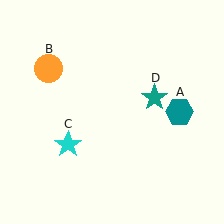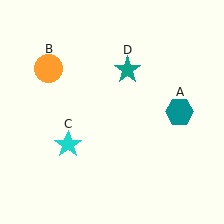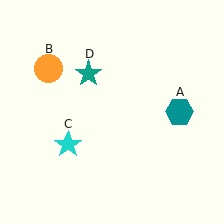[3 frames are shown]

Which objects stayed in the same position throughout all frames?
Teal hexagon (object A) and orange circle (object B) and cyan star (object C) remained stationary.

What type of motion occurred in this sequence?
The teal star (object D) rotated counterclockwise around the center of the scene.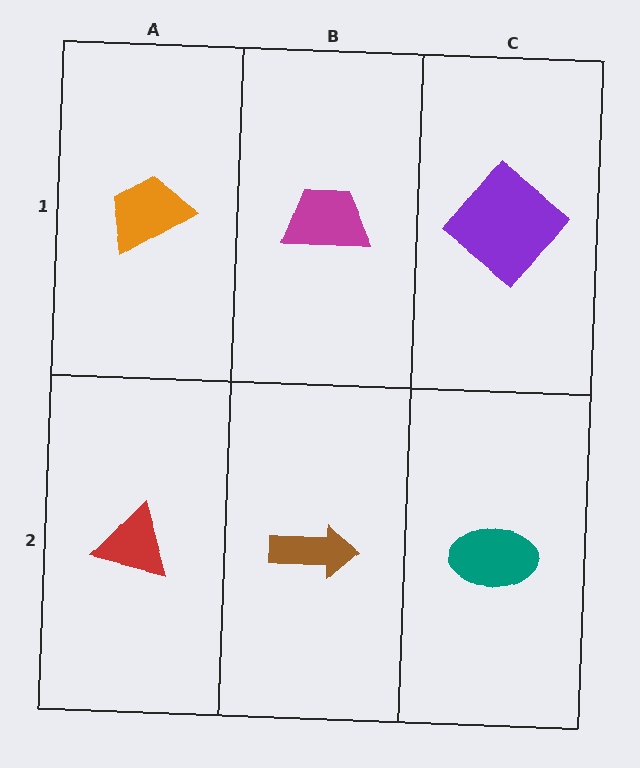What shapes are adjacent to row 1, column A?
A red triangle (row 2, column A), a magenta trapezoid (row 1, column B).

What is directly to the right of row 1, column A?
A magenta trapezoid.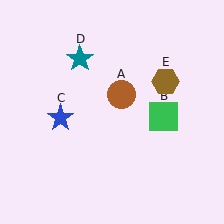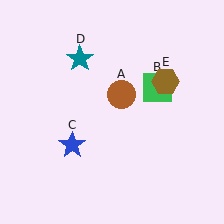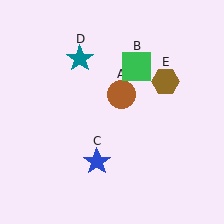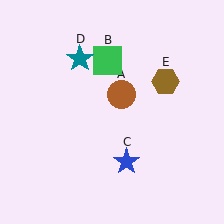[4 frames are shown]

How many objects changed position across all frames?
2 objects changed position: green square (object B), blue star (object C).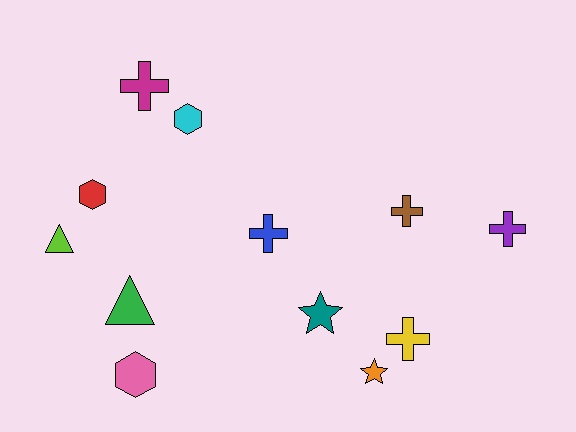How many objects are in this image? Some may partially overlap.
There are 12 objects.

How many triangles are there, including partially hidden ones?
There are 2 triangles.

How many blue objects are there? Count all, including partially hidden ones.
There is 1 blue object.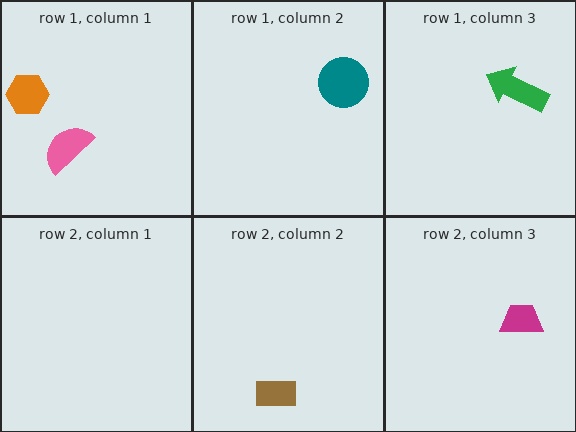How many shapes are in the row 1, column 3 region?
1.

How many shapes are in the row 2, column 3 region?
1.